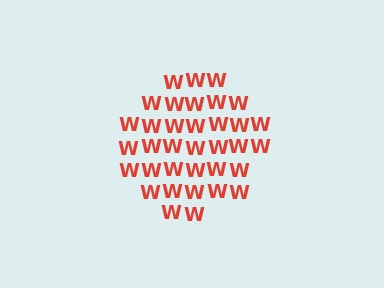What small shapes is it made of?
It is made of small letter W's.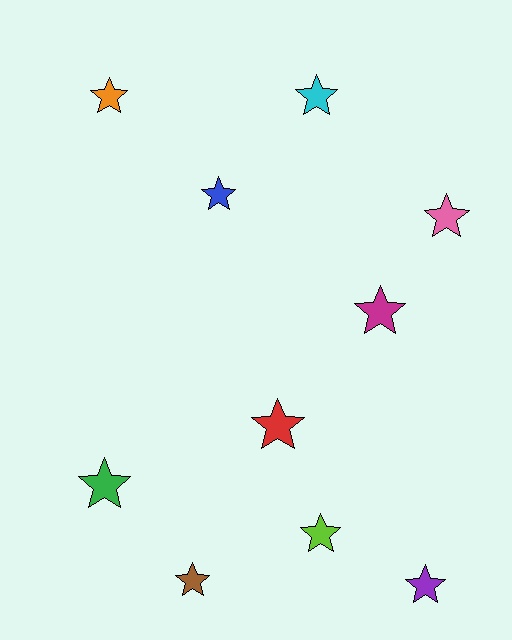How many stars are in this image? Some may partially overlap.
There are 10 stars.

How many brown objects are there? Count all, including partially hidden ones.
There is 1 brown object.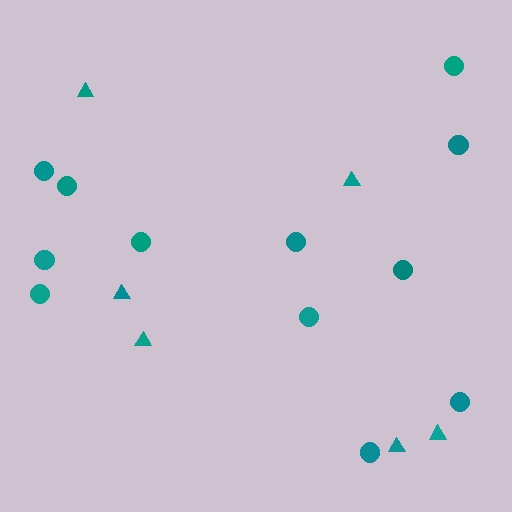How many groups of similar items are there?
There are 2 groups: one group of triangles (6) and one group of circles (12).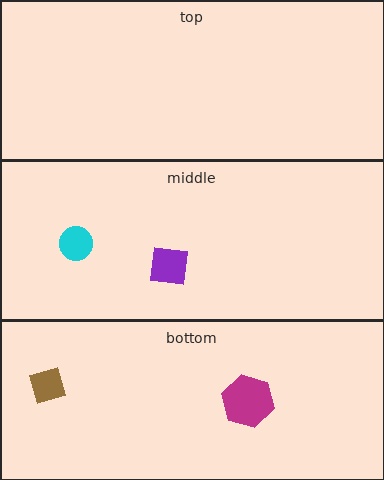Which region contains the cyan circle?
The middle region.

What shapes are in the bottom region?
The magenta hexagon, the brown diamond.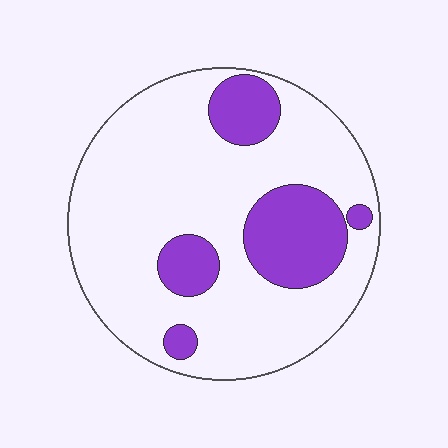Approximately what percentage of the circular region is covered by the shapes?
Approximately 25%.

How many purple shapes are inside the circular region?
5.